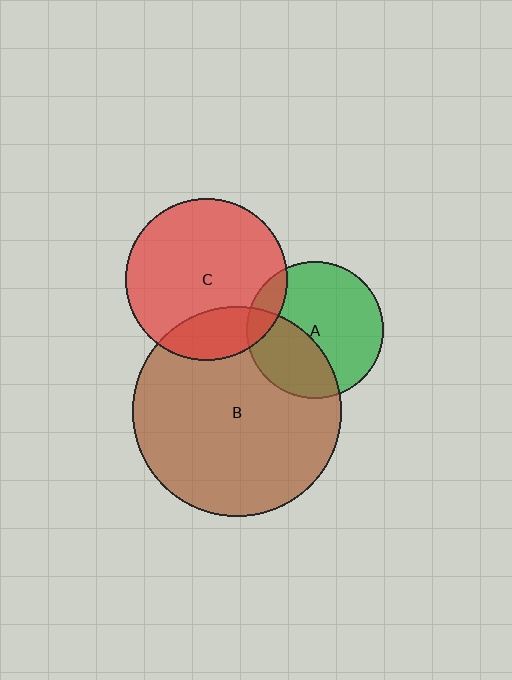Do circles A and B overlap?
Yes.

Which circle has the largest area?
Circle B (brown).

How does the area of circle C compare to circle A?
Approximately 1.4 times.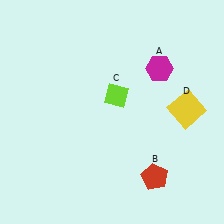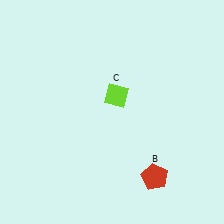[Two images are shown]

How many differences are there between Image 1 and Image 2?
There are 2 differences between the two images.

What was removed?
The magenta hexagon (A), the yellow square (D) were removed in Image 2.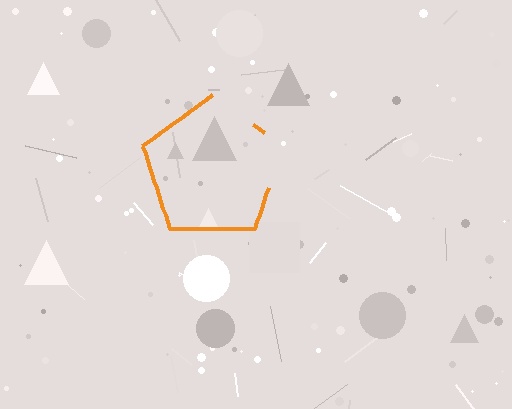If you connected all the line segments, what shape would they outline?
They would outline a pentagon.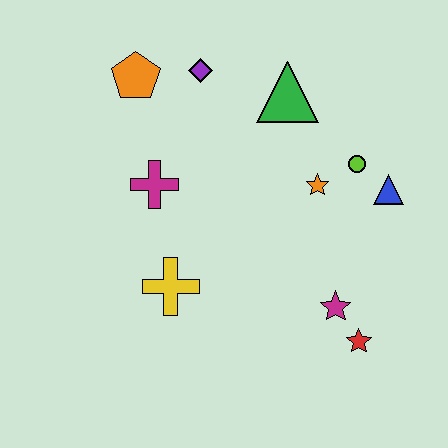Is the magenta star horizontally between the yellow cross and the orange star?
No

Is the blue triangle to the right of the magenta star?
Yes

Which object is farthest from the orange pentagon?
The red star is farthest from the orange pentagon.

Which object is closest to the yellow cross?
The magenta cross is closest to the yellow cross.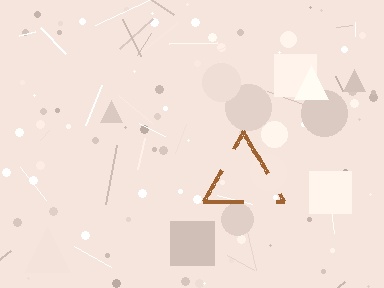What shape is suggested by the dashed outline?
The dashed outline suggests a triangle.